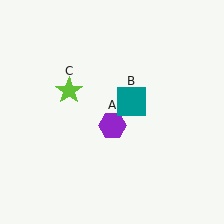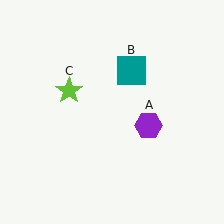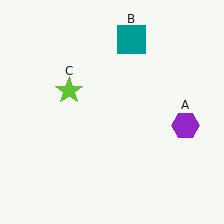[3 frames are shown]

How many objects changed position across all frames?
2 objects changed position: purple hexagon (object A), teal square (object B).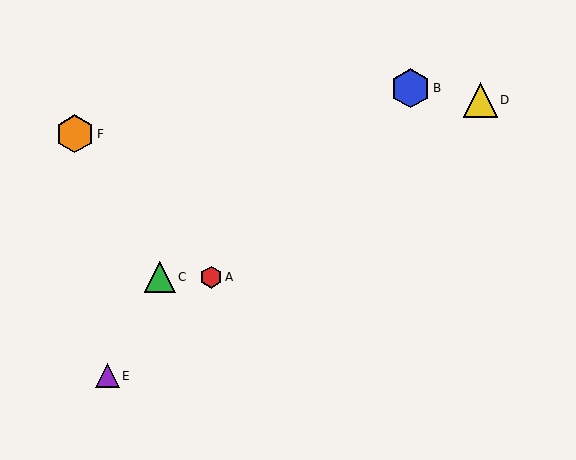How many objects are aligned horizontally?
2 objects (A, C) are aligned horizontally.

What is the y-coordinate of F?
Object F is at y≈134.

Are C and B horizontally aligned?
No, C is at y≈277 and B is at y≈88.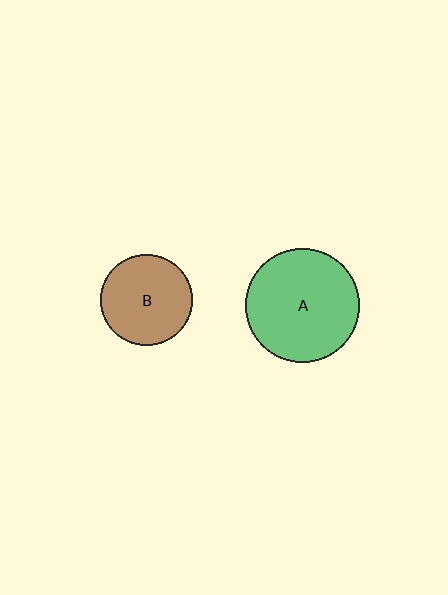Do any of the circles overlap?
No, none of the circles overlap.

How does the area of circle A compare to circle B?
Approximately 1.5 times.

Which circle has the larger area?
Circle A (green).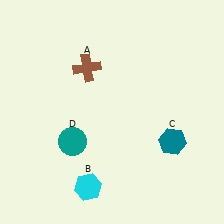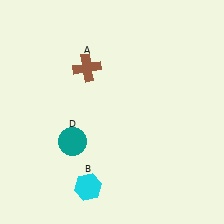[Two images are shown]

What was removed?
The teal hexagon (C) was removed in Image 2.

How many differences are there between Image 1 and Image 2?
There is 1 difference between the two images.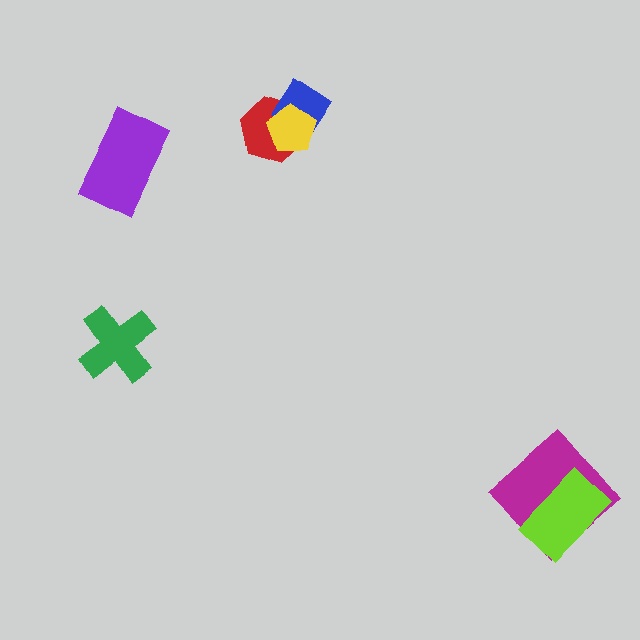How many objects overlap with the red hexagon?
2 objects overlap with the red hexagon.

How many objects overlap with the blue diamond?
2 objects overlap with the blue diamond.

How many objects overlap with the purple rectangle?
0 objects overlap with the purple rectangle.